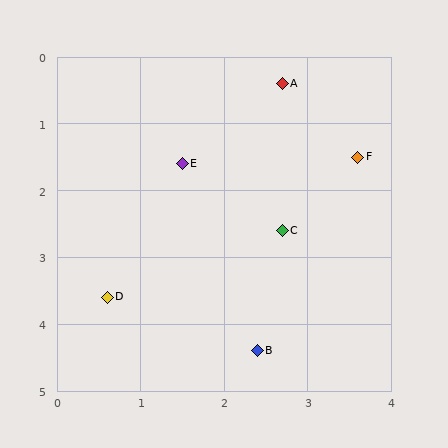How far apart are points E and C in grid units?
Points E and C are about 1.6 grid units apart.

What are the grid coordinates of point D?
Point D is at approximately (0.6, 3.6).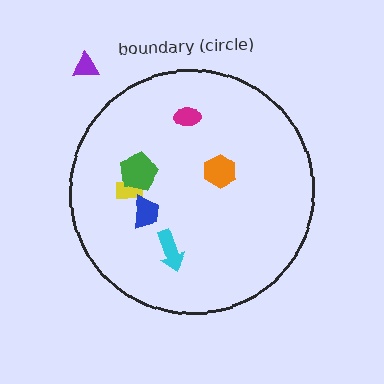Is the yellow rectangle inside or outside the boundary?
Inside.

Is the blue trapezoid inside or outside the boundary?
Inside.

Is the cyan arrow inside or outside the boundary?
Inside.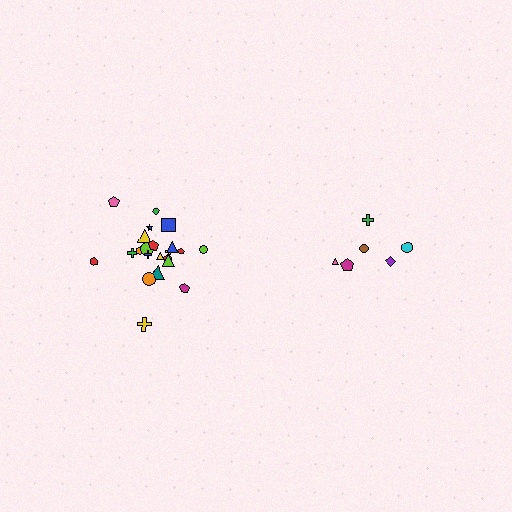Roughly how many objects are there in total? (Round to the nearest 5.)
Roughly 30 objects in total.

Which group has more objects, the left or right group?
The left group.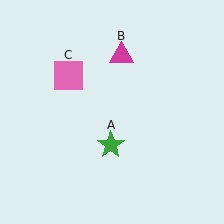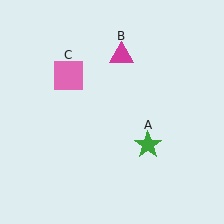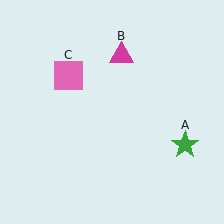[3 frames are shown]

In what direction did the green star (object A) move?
The green star (object A) moved right.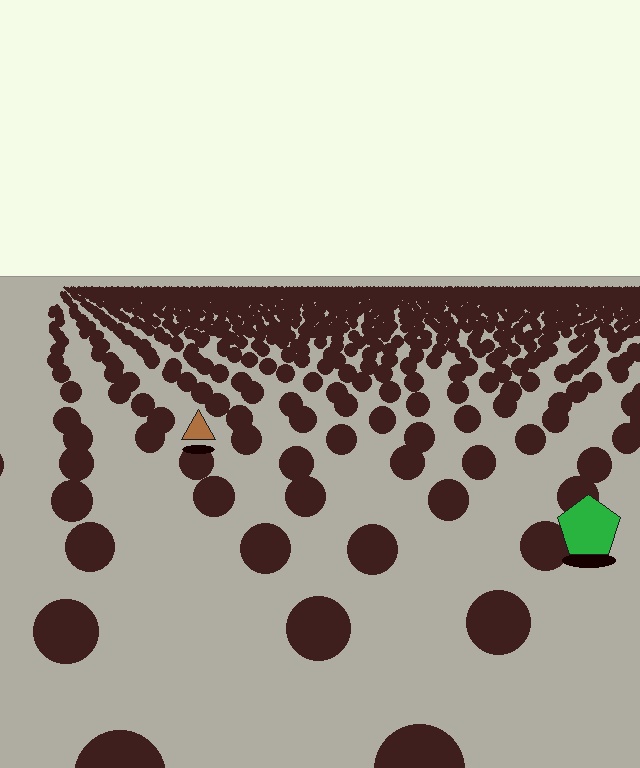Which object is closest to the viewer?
The green pentagon is closest. The texture marks near it are larger and more spread out.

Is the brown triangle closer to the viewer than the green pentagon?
No. The green pentagon is closer — you can tell from the texture gradient: the ground texture is coarser near it.